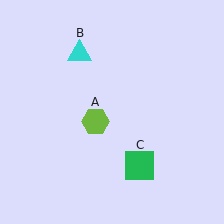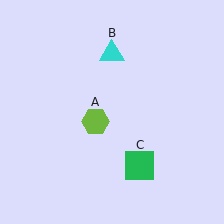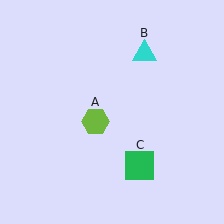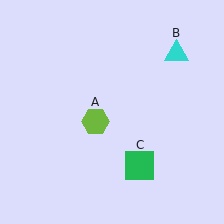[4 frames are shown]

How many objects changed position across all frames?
1 object changed position: cyan triangle (object B).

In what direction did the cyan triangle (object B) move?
The cyan triangle (object B) moved right.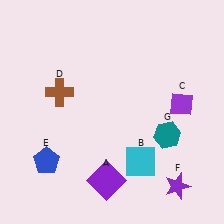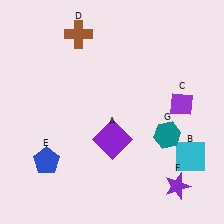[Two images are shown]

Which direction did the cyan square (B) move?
The cyan square (B) moved right.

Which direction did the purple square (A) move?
The purple square (A) moved up.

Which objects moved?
The objects that moved are: the purple square (A), the cyan square (B), the brown cross (D).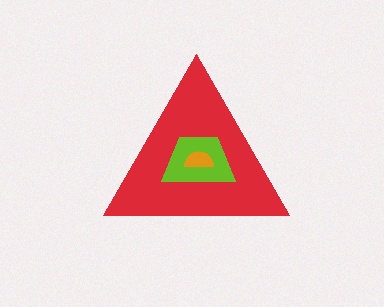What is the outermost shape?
The red triangle.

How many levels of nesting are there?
3.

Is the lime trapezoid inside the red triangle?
Yes.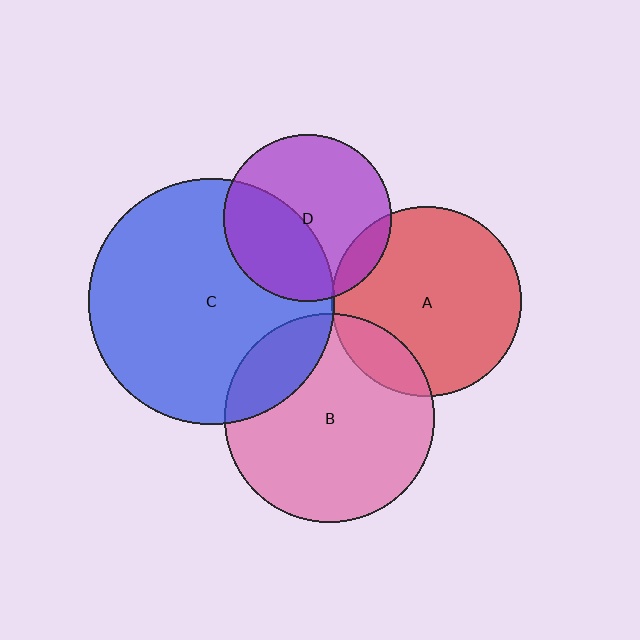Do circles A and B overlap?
Yes.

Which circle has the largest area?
Circle C (blue).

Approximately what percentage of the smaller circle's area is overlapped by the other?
Approximately 15%.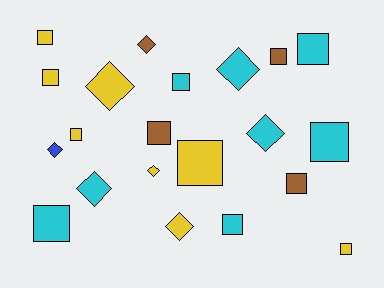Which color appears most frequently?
Yellow, with 8 objects.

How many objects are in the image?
There are 21 objects.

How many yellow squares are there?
There are 5 yellow squares.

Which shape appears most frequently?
Square, with 13 objects.